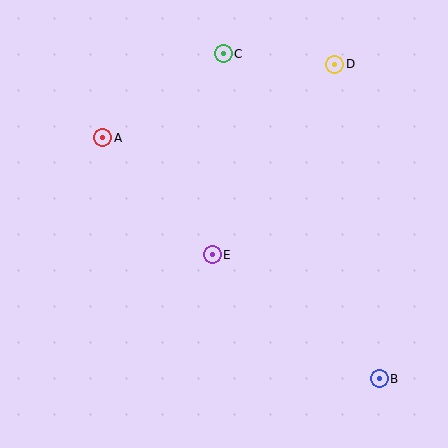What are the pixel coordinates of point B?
Point B is at (379, 379).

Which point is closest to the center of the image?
Point E at (212, 255) is closest to the center.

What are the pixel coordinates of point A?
Point A is at (103, 138).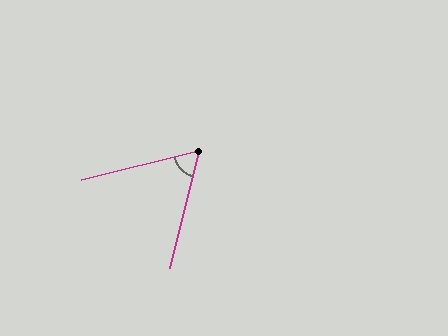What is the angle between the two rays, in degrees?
Approximately 62 degrees.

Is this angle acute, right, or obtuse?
It is acute.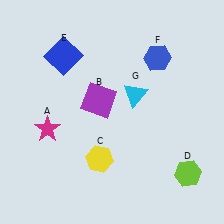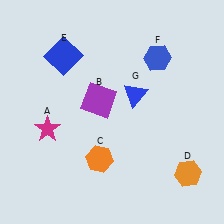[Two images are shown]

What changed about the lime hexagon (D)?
In Image 1, D is lime. In Image 2, it changed to orange.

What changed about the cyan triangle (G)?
In Image 1, G is cyan. In Image 2, it changed to blue.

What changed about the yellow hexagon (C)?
In Image 1, C is yellow. In Image 2, it changed to orange.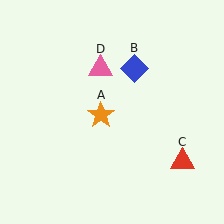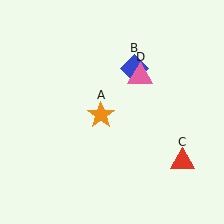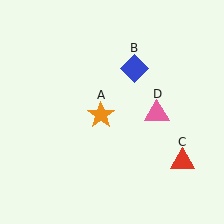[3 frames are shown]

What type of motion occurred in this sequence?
The pink triangle (object D) rotated clockwise around the center of the scene.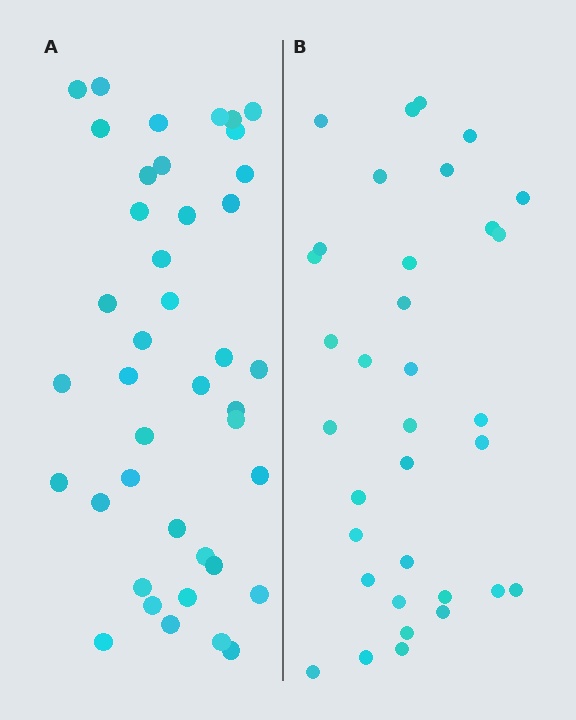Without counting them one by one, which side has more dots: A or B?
Region A (the left region) has more dots.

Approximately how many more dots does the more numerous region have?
Region A has roughly 8 or so more dots than region B.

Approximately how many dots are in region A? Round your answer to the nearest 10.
About 40 dots. (The exact count is 41, which rounds to 40.)